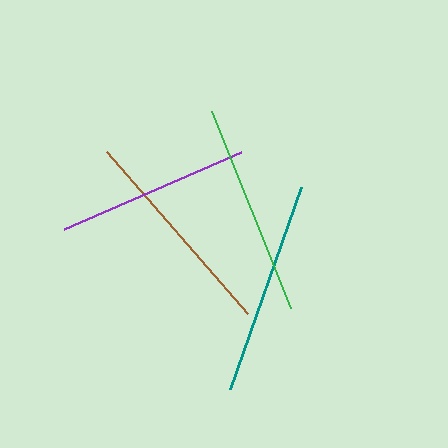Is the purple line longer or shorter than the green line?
The green line is longer than the purple line.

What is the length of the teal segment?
The teal segment is approximately 215 pixels long.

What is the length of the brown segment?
The brown segment is approximately 215 pixels long.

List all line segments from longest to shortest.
From longest to shortest: teal, brown, green, purple.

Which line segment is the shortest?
The purple line is the shortest at approximately 193 pixels.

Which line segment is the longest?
The teal line is the longest at approximately 215 pixels.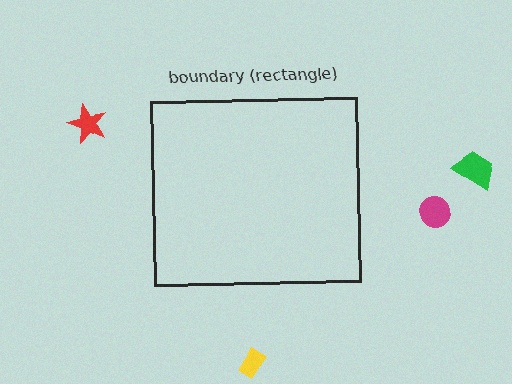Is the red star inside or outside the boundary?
Outside.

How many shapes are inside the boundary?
0 inside, 4 outside.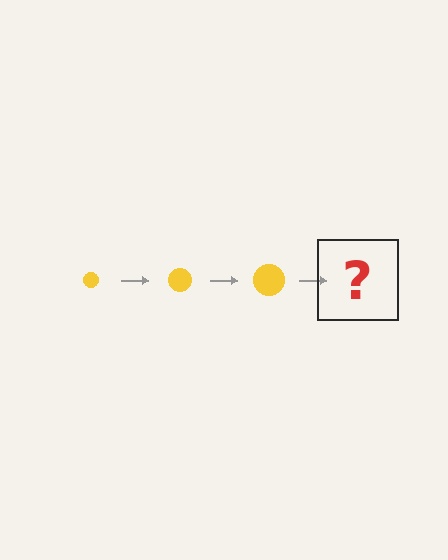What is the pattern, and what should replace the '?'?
The pattern is that the circle gets progressively larger each step. The '?' should be a yellow circle, larger than the previous one.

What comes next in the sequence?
The next element should be a yellow circle, larger than the previous one.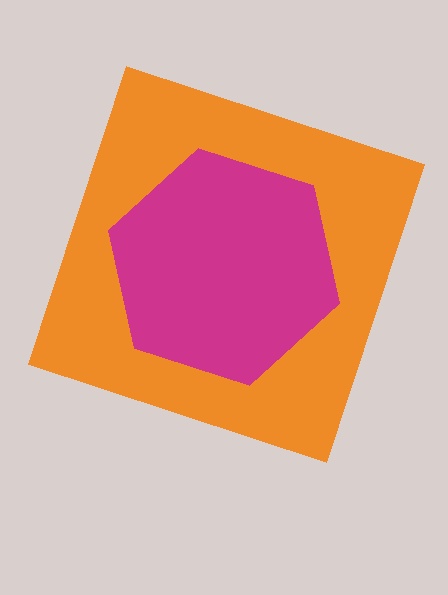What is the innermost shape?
The magenta hexagon.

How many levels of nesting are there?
2.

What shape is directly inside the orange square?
The magenta hexagon.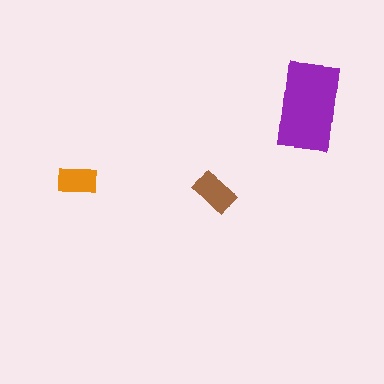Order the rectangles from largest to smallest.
the purple one, the brown one, the orange one.